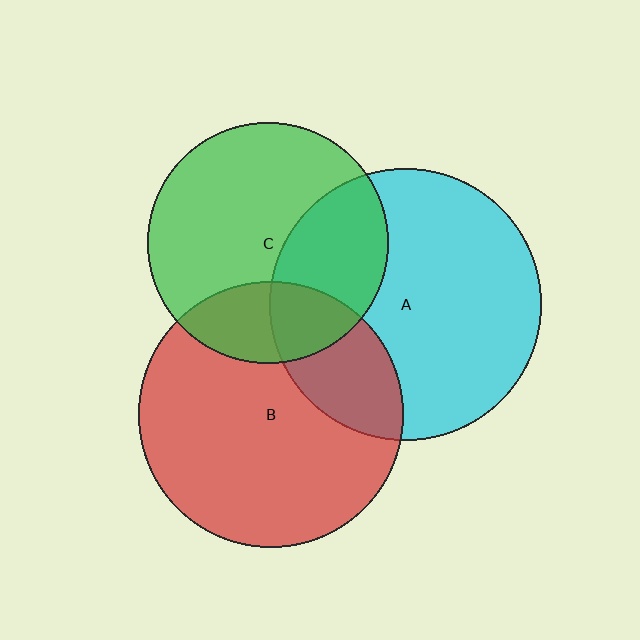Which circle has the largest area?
Circle A (cyan).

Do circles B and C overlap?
Yes.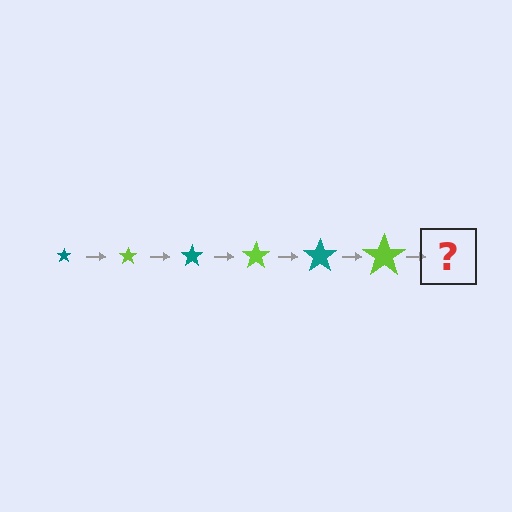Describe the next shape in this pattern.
It should be a teal star, larger than the previous one.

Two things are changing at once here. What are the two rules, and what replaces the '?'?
The two rules are that the star grows larger each step and the color cycles through teal and lime. The '?' should be a teal star, larger than the previous one.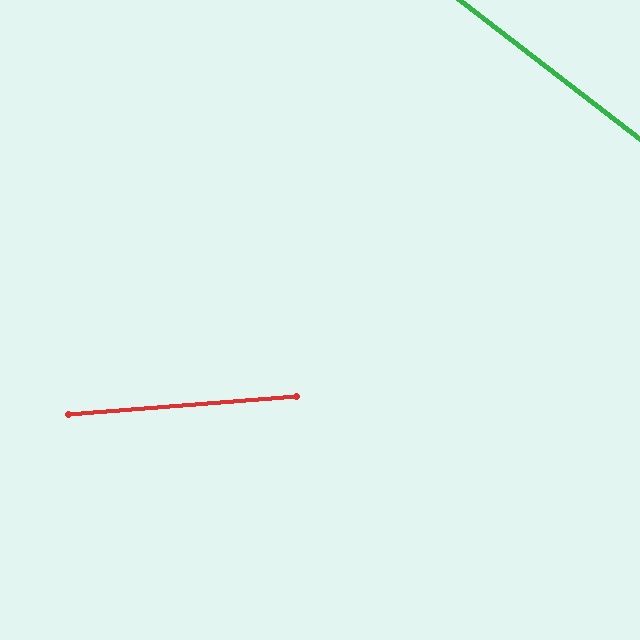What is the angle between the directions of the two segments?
Approximately 42 degrees.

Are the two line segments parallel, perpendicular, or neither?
Neither parallel nor perpendicular — they differ by about 42°.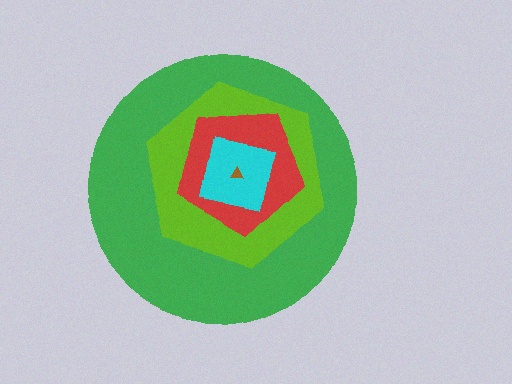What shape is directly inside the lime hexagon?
The red pentagon.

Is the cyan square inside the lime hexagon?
Yes.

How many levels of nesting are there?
5.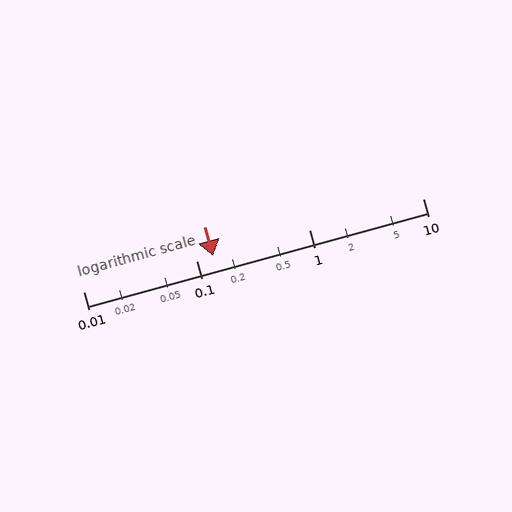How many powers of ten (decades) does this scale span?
The scale spans 3 decades, from 0.01 to 10.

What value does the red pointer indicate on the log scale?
The pointer indicates approximately 0.14.